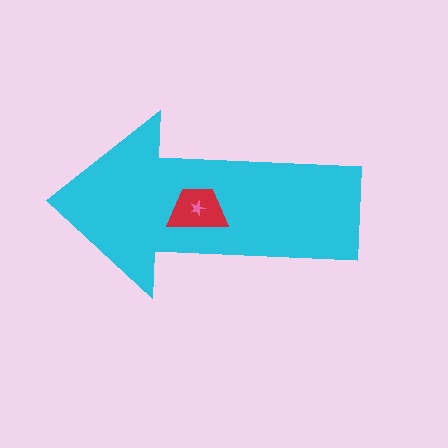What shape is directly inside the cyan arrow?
The red trapezoid.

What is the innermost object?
The pink star.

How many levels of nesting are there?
3.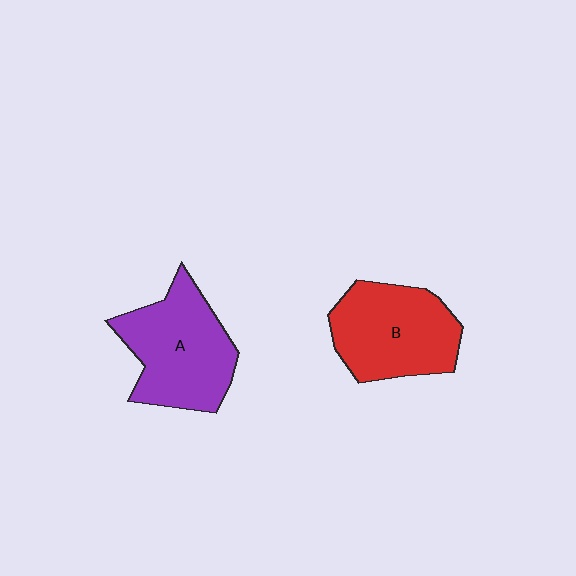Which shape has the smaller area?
Shape B (red).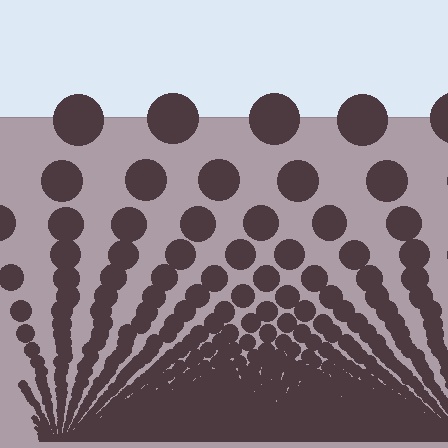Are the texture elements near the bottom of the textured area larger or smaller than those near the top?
Smaller. The gradient is inverted — elements near the bottom are smaller and denser.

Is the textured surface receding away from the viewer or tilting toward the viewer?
The surface appears to tilt toward the viewer. Texture elements get larger and sparser toward the top.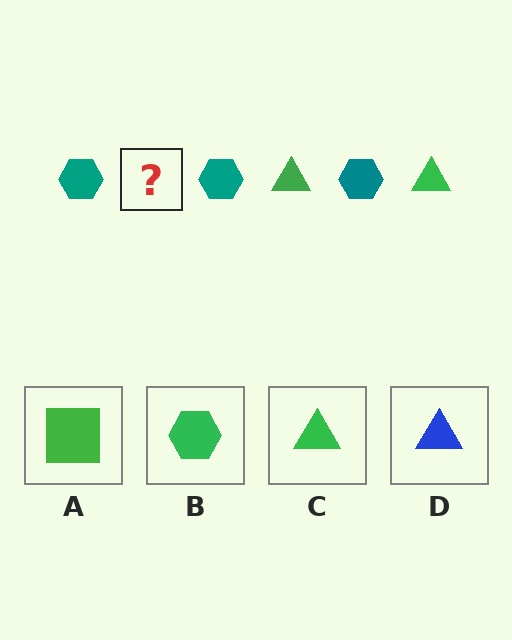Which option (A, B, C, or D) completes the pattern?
C.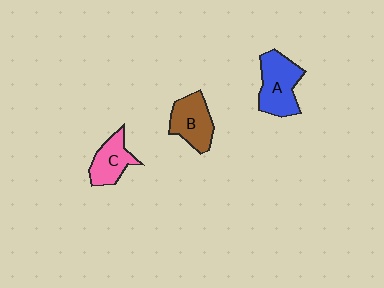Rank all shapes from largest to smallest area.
From largest to smallest: A (blue), B (brown), C (pink).